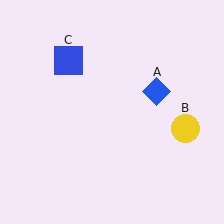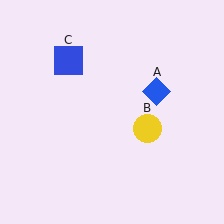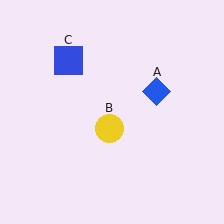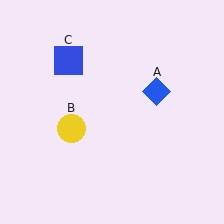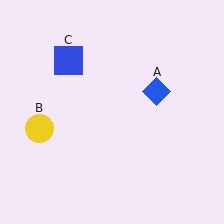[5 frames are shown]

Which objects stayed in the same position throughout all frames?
Blue diamond (object A) and blue square (object C) remained stationary.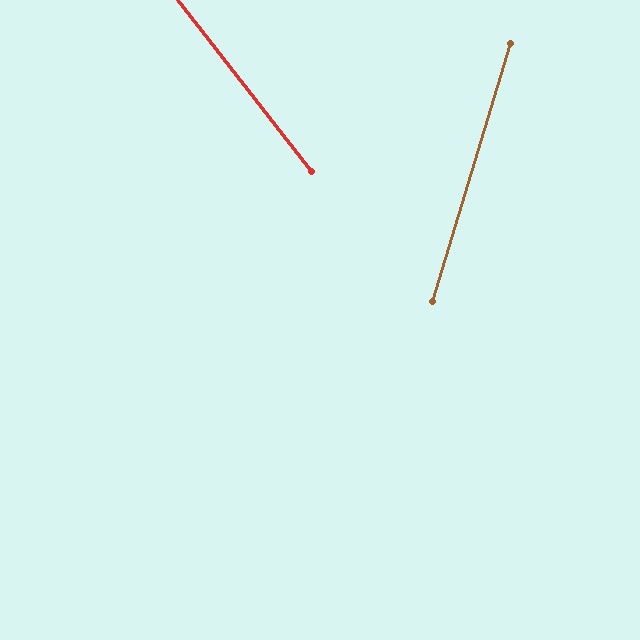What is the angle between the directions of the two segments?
Approximately 54 degrees.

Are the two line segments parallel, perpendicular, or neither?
Neither parallel nor perpendicular — they differ by about 54°.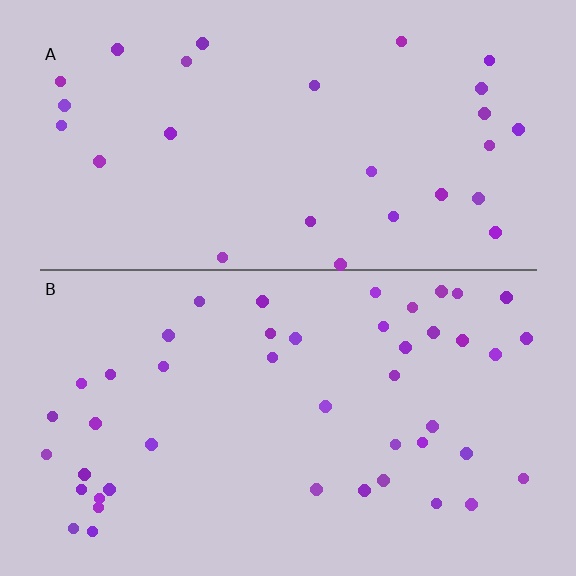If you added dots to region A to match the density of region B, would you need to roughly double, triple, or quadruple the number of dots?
Approximately double.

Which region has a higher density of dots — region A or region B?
B (the bottom).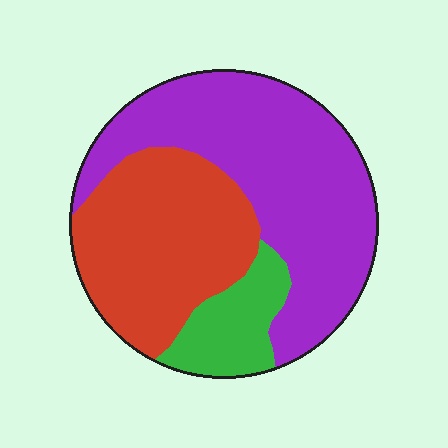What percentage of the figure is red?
Red covers roughly 35% of the figure.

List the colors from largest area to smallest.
From largest to smallest: purple, red, green.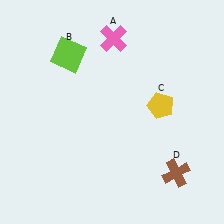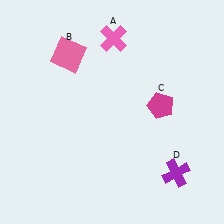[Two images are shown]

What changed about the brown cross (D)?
In Image 1, D is brown. In Image 2, it changed to purple.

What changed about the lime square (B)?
In Image 1, B is lime. In Image 2, it changed to pink.